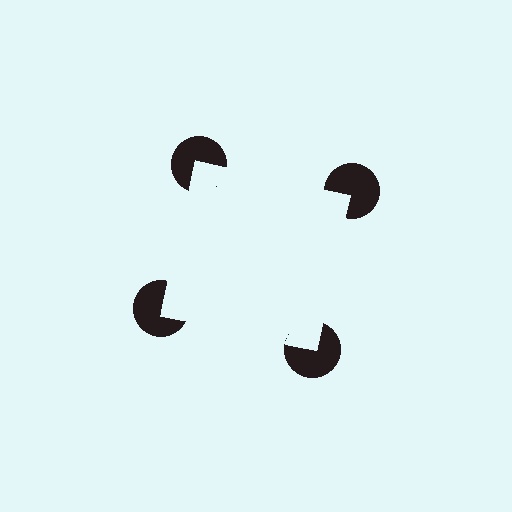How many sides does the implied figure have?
4 sides.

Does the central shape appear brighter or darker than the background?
It typically appears slightly brighter than the background, even though no actual brightness change is drawn.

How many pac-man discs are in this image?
There are 4 — one at each vertex of the illusory square.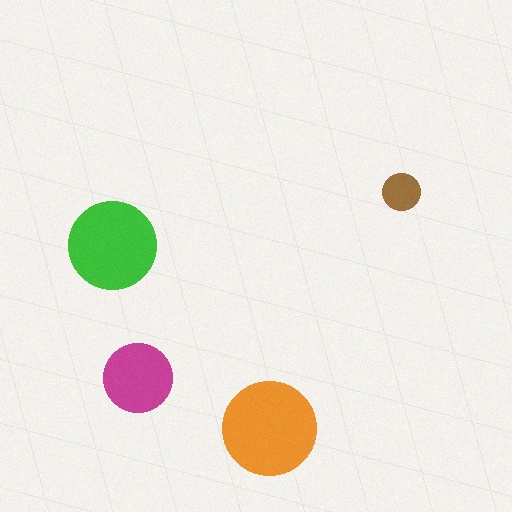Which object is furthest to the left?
The green circle is leftmost.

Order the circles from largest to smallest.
the orange one, the green one, the magenta one, the brown one.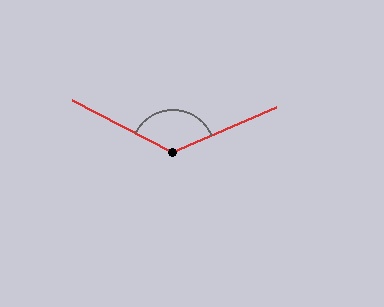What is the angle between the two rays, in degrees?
Approximately 129 degrees.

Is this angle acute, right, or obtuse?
It is obtuse.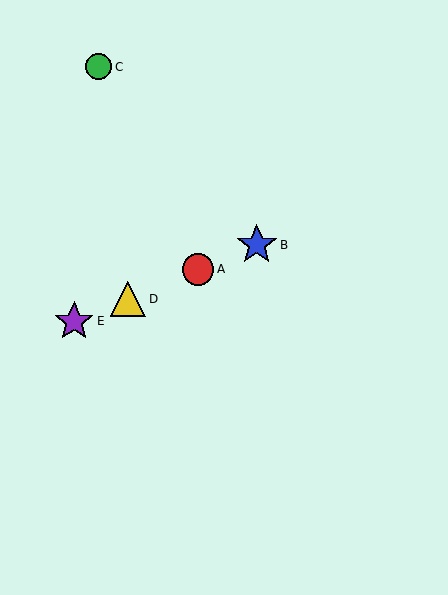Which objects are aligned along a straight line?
Objects A, B, D, E are aligned along a straight line.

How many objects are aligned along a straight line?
4 objects (A, B, D, E) are aligned along a straight line.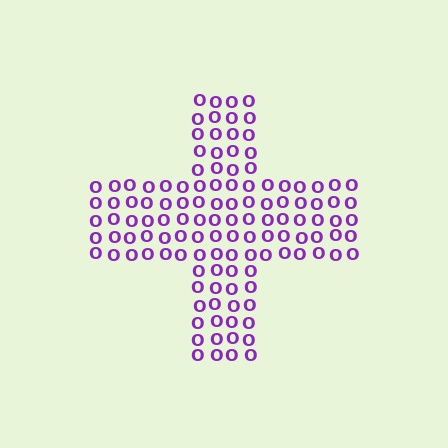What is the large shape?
The large shape is a cross.